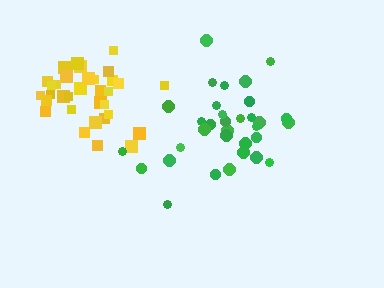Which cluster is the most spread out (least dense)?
Green.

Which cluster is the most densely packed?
Yellow.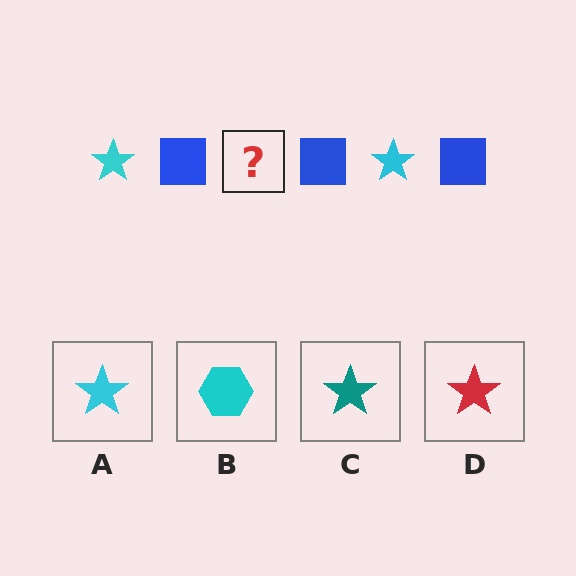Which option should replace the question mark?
Option A.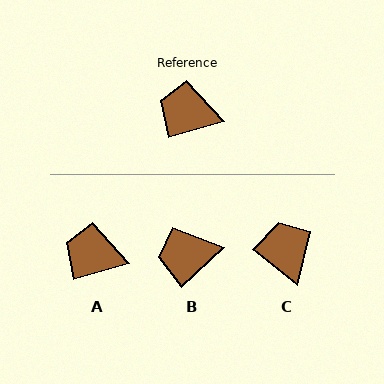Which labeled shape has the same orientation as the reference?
A.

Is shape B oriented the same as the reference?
No, it is off by about 27 degrees.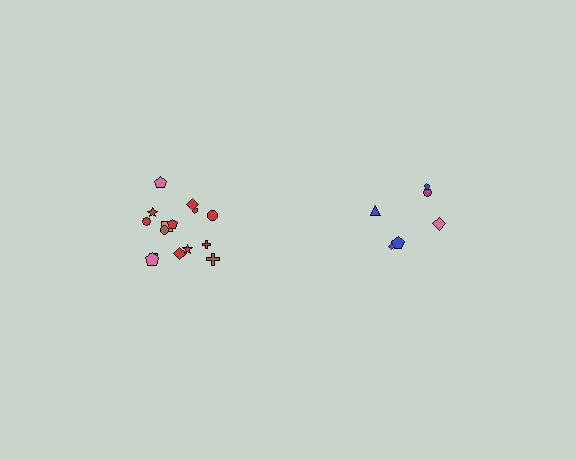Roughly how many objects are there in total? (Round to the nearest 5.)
Roughly 20 objects in total.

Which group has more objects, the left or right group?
The left group.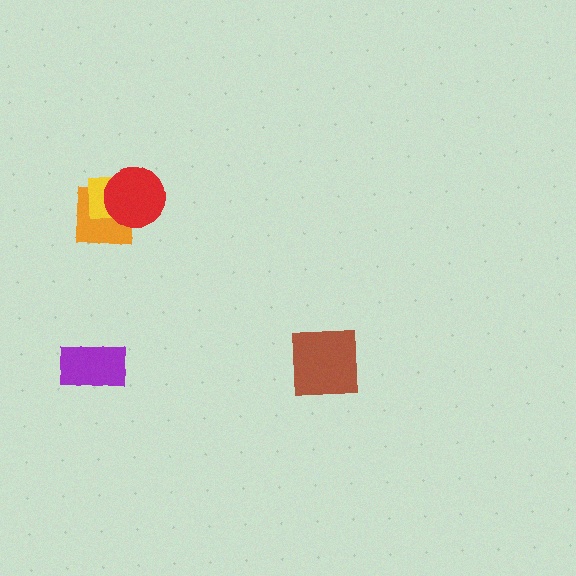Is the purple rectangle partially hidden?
No, no other shape covers it.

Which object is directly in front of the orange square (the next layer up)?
The yellow rectangle is directly in front of the orange square.